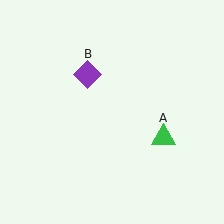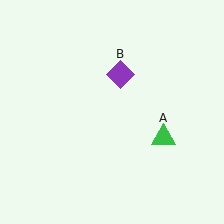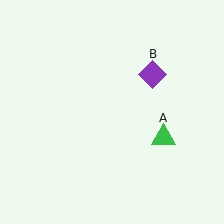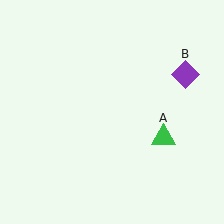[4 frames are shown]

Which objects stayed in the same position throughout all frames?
Green triangle (object A) remained stationary.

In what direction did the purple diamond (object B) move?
The purple diamond (object B) moved right.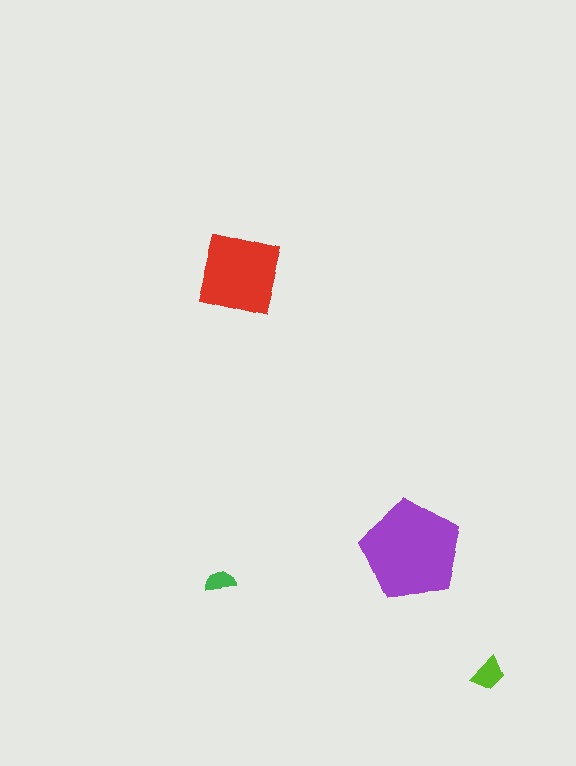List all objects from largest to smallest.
The purple pentagon, the red square, the lime trapezoid, the green semicircle.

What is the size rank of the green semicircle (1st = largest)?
4th.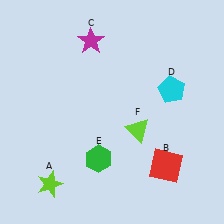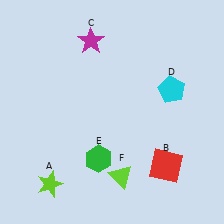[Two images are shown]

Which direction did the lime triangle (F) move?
The lime triangle (F) moved down.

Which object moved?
The lime triangle (F) moved down.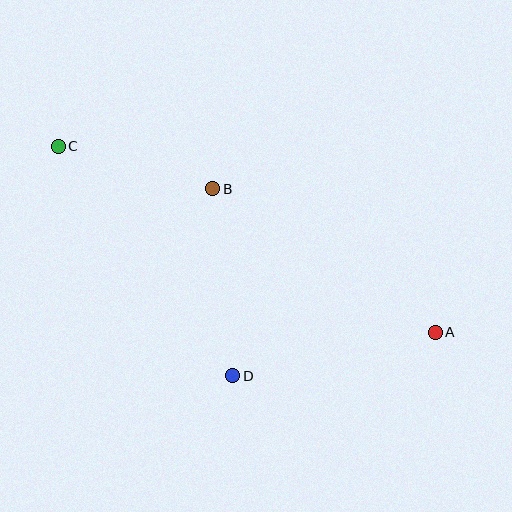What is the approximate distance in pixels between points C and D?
The distance between C and D is approximately 288 pixels.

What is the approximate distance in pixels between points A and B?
The distance between A and B is approximately 265 pixels.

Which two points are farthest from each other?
Points A and C are farthest from each other.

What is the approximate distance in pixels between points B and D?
The distance between B and D is approximately 188 pixels.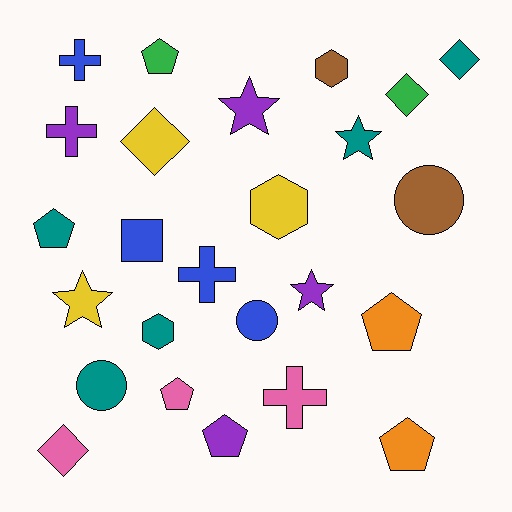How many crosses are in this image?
There are 4 crosses.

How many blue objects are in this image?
There are 4 blue objects.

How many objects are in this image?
There are 25 objects.